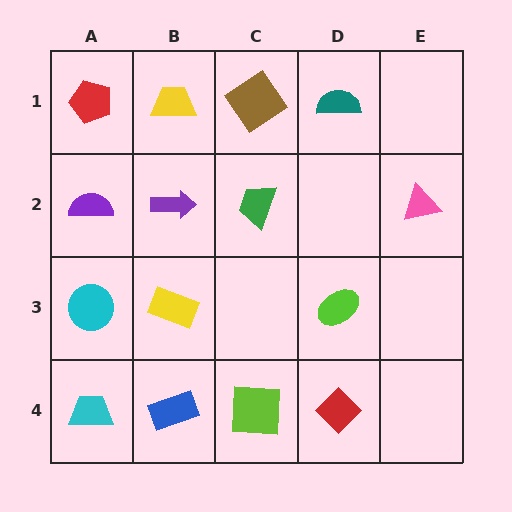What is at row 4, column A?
A cyan trapezoid.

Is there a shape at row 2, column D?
No, that cell is empty.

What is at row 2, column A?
A purple semicircle.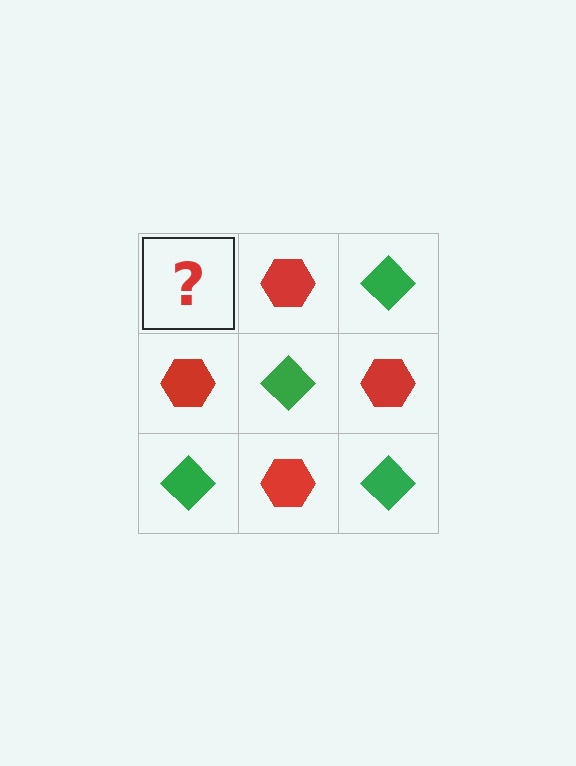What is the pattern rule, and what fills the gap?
The rule is that it alternates green diamond and red hexagon in a checkerboard pattern. The gap should be filled with a green diamond.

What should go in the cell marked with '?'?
The missing cell should contain a green diamond.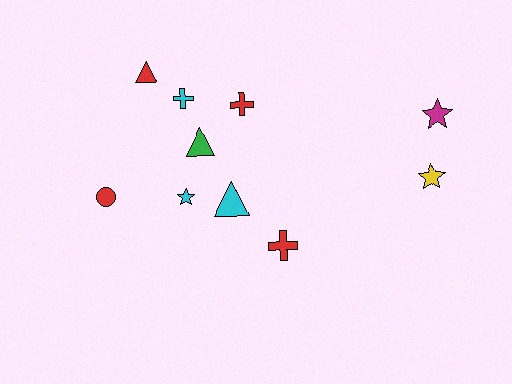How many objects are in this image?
There are 10 objects.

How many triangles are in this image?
There are 3 triangles.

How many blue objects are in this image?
There are no blue objects.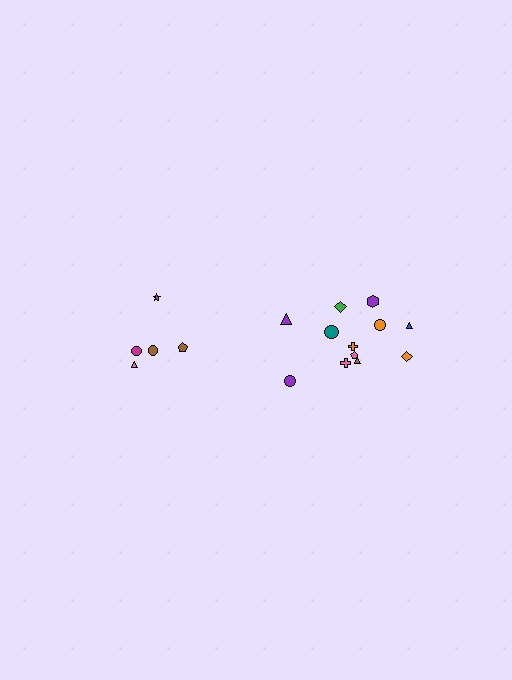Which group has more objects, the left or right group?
The right group.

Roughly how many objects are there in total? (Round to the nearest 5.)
Roughly 15 objects in total.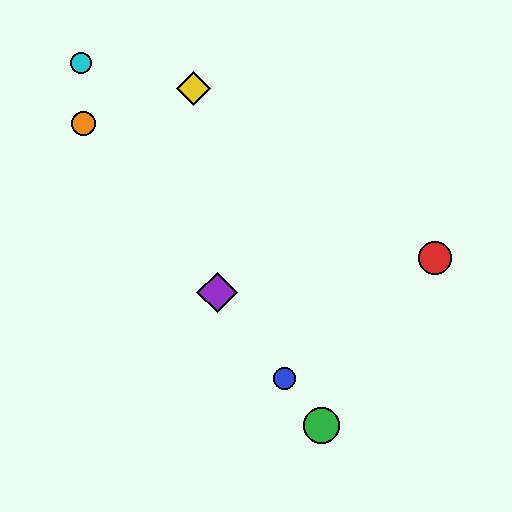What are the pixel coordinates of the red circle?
The red circle is at (435, 258).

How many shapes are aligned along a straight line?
4 shapes (the blue circle, the green circle, the purple diamond, the orange circle) are aligned along a straight line.